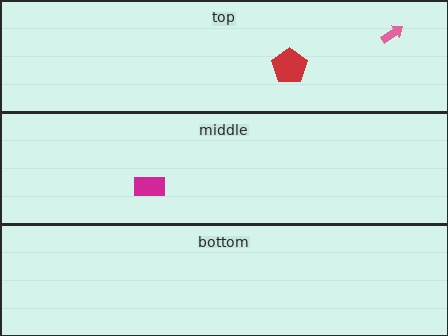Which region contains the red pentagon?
The top region.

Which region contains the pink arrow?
The top region.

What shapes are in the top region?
The red pentagon, the pink arrow.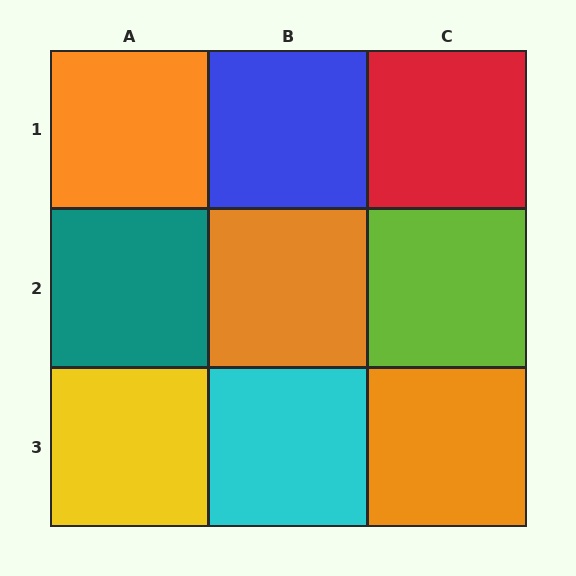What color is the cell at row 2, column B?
Orange.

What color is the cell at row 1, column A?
Orange.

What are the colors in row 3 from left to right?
Yellow, cyan, orange.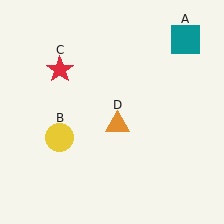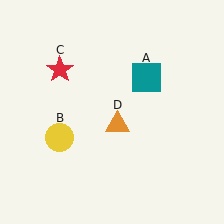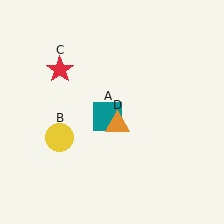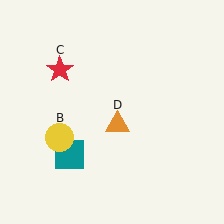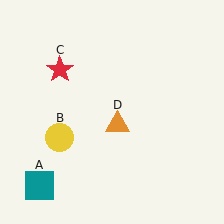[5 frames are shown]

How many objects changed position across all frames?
1 object changed position: teal square (object A).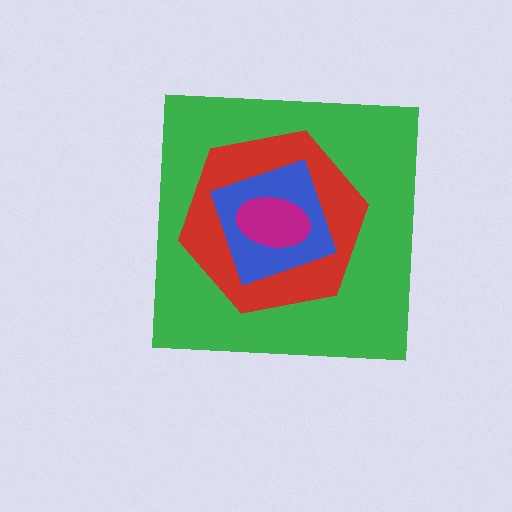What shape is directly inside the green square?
The red hexagon.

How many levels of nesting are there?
4.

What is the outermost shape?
The green square.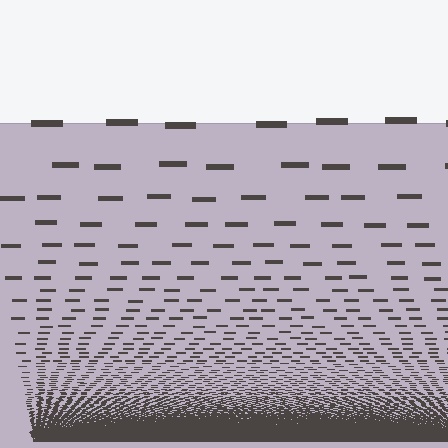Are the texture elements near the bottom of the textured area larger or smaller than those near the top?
Smaller. The gradient is inverted — elements near the bottom are smaller and denser.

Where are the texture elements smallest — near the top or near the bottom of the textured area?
Near the bottom.